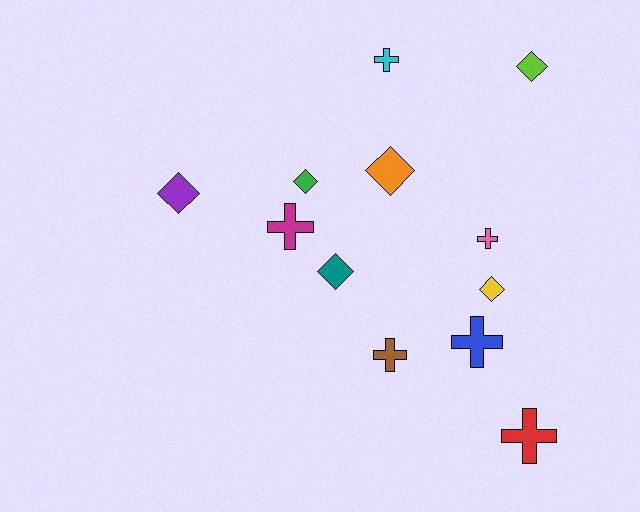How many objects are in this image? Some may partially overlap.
There are 12 objects.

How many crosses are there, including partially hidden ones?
There are 6 crosses.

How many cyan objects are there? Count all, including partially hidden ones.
There is 1 cyan object.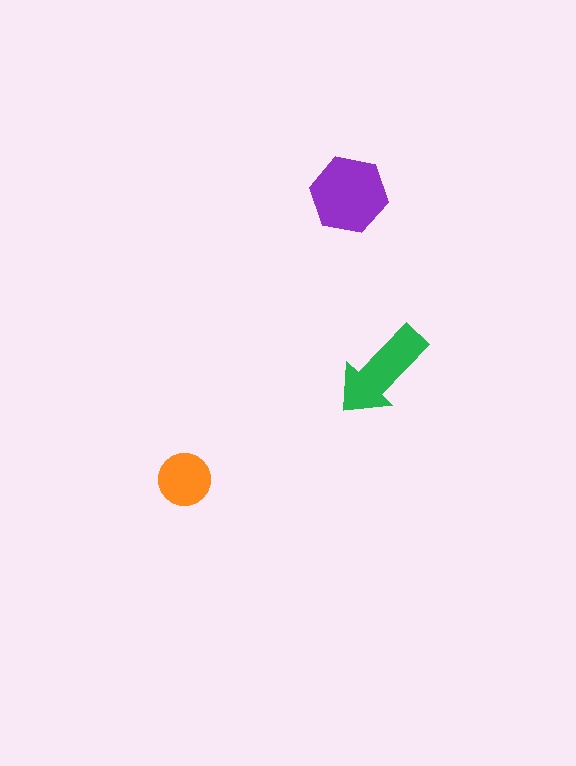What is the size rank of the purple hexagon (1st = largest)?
1st.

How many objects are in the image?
There are 3 objects in the image.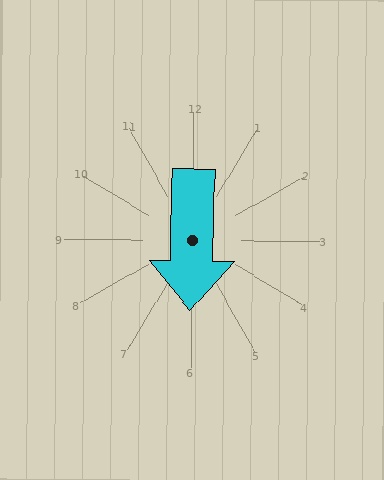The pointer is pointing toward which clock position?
Roughly 6 o'clock.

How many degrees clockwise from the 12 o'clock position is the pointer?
Approximately 181 degrees.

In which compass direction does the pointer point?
South.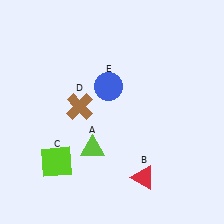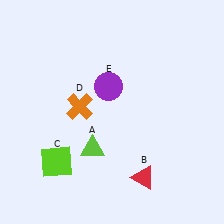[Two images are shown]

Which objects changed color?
D changed from brown to orange. E changed from blue to purple.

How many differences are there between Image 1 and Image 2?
There are 2 differences between the two images.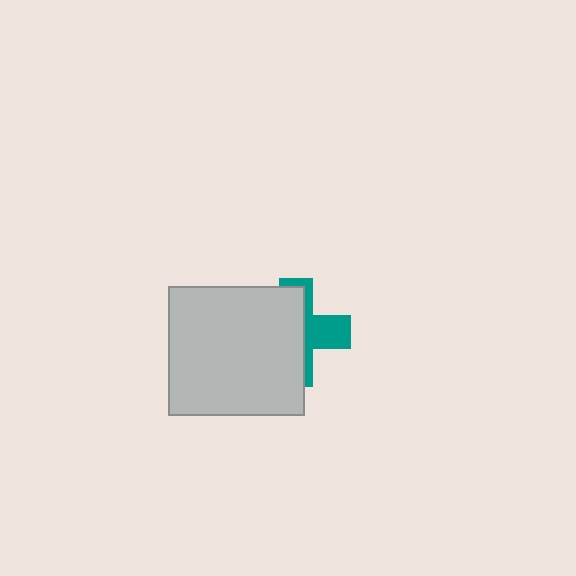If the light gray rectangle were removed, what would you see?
You would see the complete teal cross.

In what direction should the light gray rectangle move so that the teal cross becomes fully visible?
The light gray rectangle should move left. That is the shortest direction to clear the overlap and leave the teal cross fully visible.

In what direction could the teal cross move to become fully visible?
The teal cross could move right. That would shift it out from behind the light gray rectangle entirely.